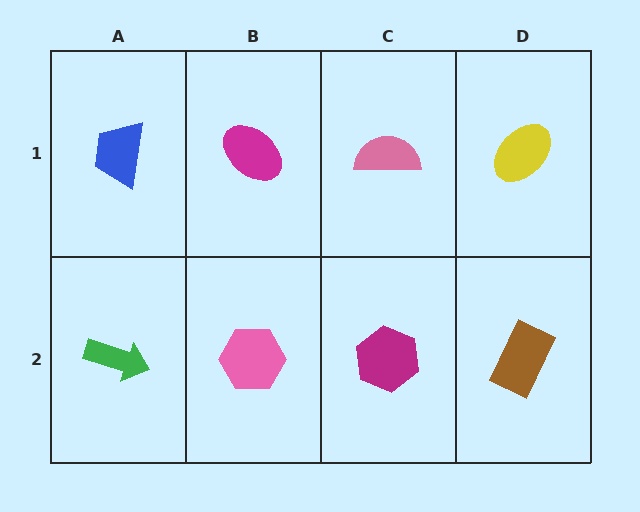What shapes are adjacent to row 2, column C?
A pink semicircle (row 1, column C), a pink hexagon (row 2, column B), a brown rectangle (row 2, column D).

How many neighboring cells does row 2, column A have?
2.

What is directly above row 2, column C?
A pink semicircle.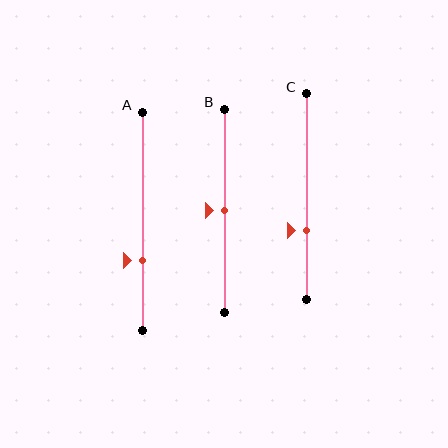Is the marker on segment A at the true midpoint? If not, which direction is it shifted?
No, the marker on segment A is shifted downward by about 18% of the segment length.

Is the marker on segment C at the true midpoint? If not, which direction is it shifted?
No, the marker on segment C is shifted downward by about 16% of the segment length.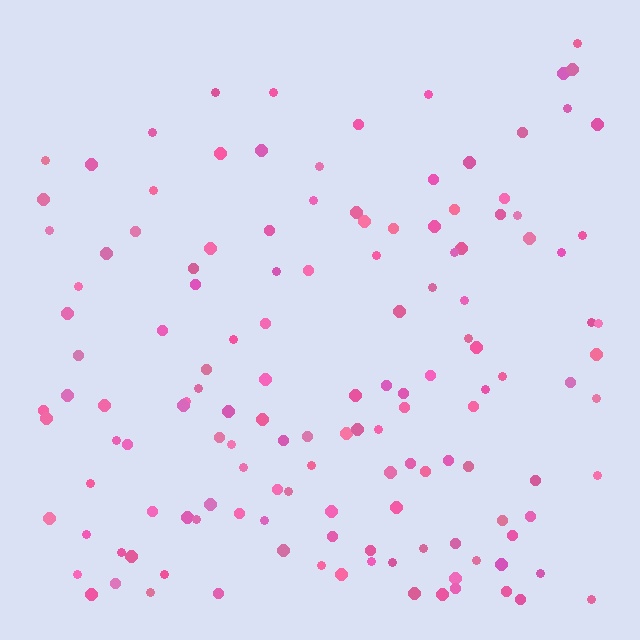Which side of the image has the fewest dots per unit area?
The top.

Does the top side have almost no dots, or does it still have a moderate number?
Still a moderate number, just noticeably fewer than the bottom.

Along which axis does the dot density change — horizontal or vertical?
Vertical.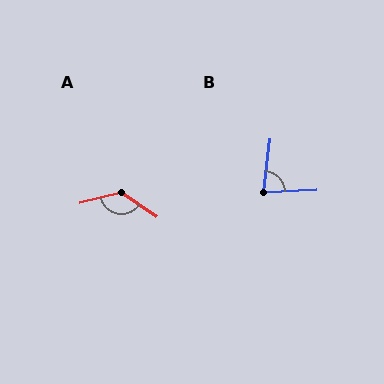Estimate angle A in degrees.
Approximately 130 degrees.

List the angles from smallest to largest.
B (81°), A (130°).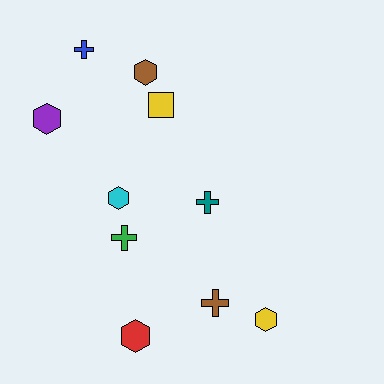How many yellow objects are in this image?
There are 2 yellow objects.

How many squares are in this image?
There is 1 square.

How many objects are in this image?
There are 10 objects.